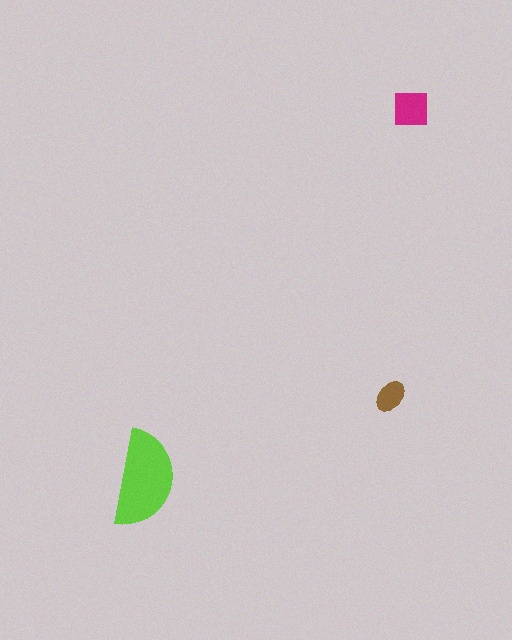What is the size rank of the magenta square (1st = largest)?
2nd.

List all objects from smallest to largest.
The brown ellipse, the magenta square, the lime semicircle.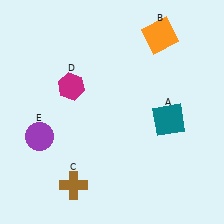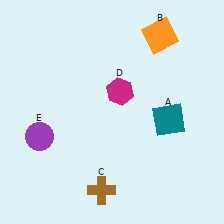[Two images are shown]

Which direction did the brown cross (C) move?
The brown cross (C) moved right.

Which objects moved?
The objects that moved are: the brown cross (C), the magenta hexagon (D).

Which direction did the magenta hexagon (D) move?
The magenta hexagon (D) moved right.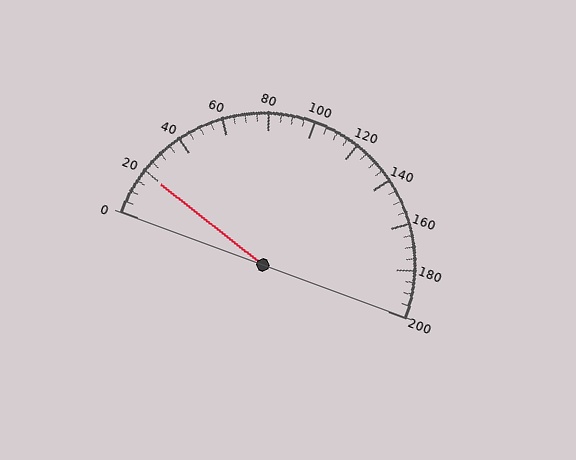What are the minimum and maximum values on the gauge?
The gauge ranges from 0 to 200.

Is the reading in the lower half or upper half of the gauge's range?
The reading is in the lower half of the range (0 to 200).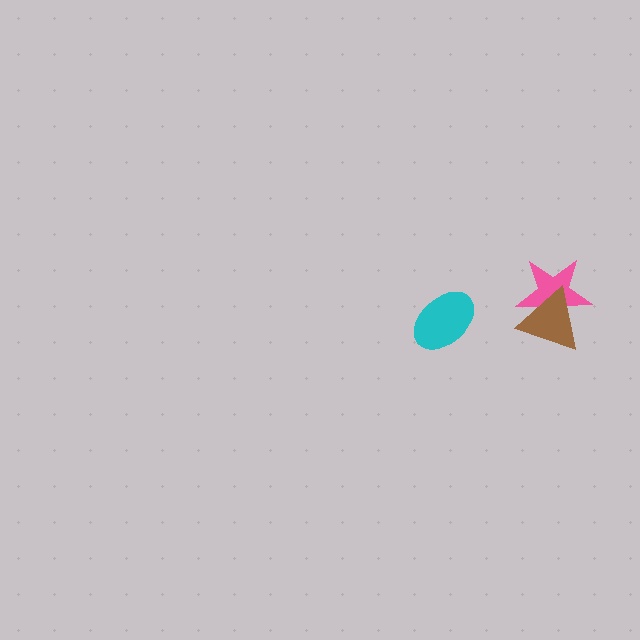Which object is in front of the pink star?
The brown triangle is in front of the pink star.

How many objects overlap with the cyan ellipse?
0 objects overlap with the cyan ellipse.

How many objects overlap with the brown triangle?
1 object overlaps with the brown triangle.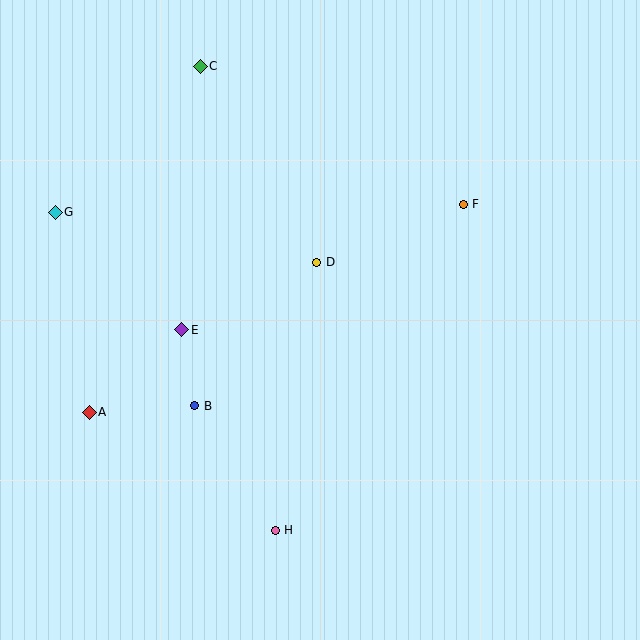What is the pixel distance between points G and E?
The distance between G and E is 173 pixels.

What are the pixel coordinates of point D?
Point D is at (317, 262).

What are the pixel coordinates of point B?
Point B is at (195, 406).